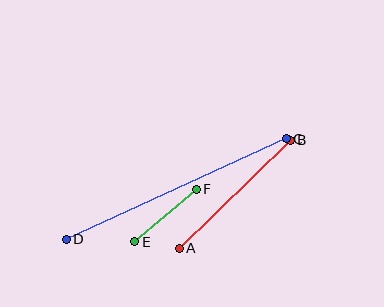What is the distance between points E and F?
The distance is approximately 81 pixels.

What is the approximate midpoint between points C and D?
The midpoint is at approximately (176, 189) pixels.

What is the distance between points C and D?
The distance is approximately 242 pixels.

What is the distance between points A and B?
The distance is approximately 155 pixels.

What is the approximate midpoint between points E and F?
The midpoint is at approximately (166, 215) pixels.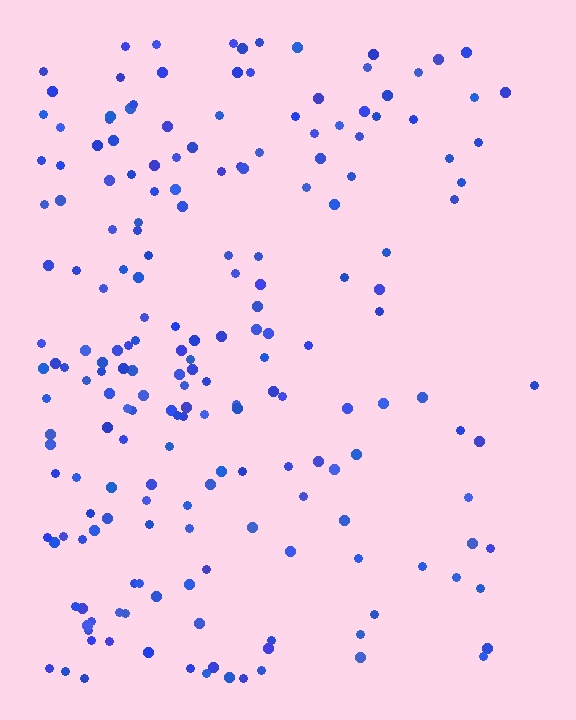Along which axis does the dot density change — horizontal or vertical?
Horizontal.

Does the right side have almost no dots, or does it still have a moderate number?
Still a moderate number, just noticeably fewer than the left.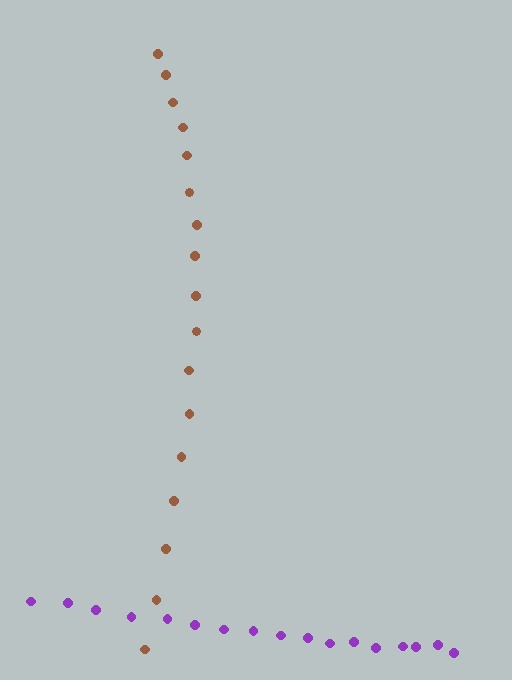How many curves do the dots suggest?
There are 2 distinct paths.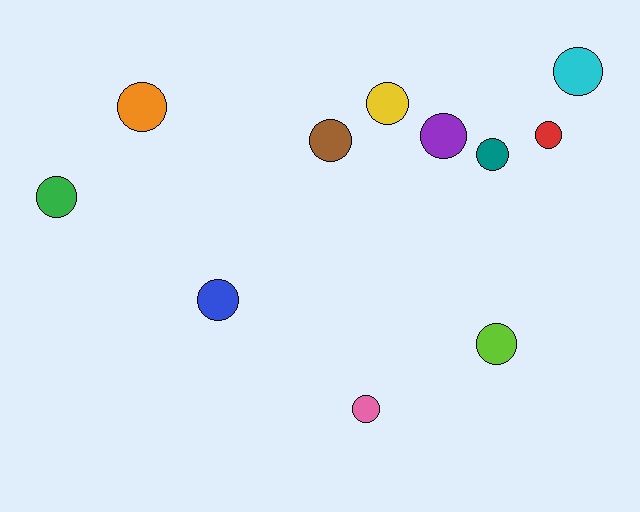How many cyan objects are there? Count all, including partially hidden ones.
There is 1 cyan object.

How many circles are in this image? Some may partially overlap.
There are 11 circles.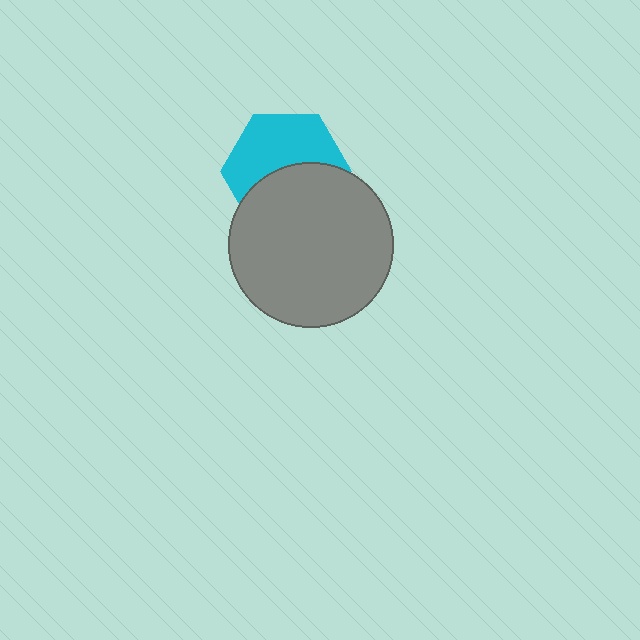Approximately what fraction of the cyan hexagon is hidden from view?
Roughly 48% of the cyan hexagon is hidden behind the gray circle.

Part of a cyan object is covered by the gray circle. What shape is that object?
It is a hexagon.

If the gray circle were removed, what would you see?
You would see the complete cyan hexagon.